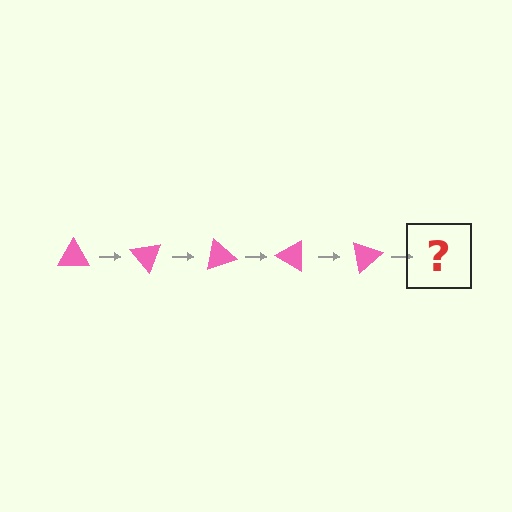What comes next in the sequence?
The next element should be a pink triangle rotated 250 degrees.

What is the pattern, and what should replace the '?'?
The pattern is that the triangle rotates 50 degrees each step. The '?' should be a pink triangle rotated 250 degrees.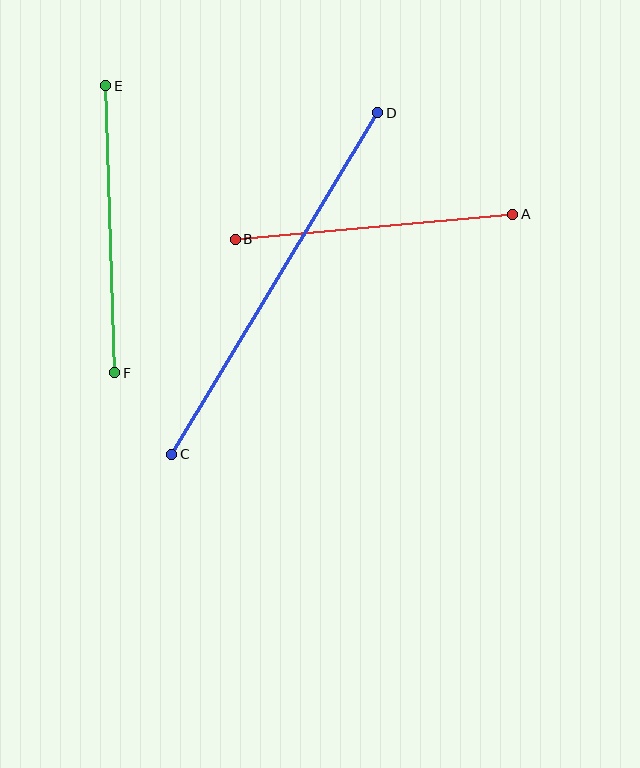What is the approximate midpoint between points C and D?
The midpoint is at approximately (275, 283) pixels.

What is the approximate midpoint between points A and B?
The midpoint is at approximately (374, 227) pixels.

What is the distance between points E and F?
The distance is approximately 287 pixels.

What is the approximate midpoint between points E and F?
The midpoint is at approximately (110, 229) pixels.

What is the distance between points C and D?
The distance is approximately 399 pixels.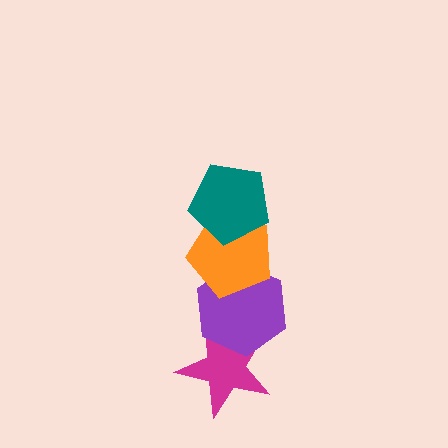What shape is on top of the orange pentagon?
The teal pentagon is on top of the orange pentagon.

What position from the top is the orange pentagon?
The orange pentagon is 2nd from the top.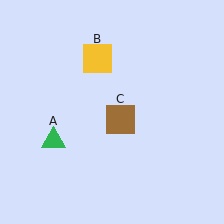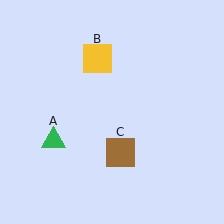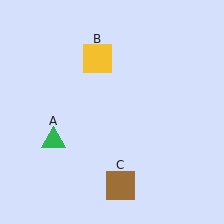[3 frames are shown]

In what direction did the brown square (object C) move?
The brown square (object C) moved down.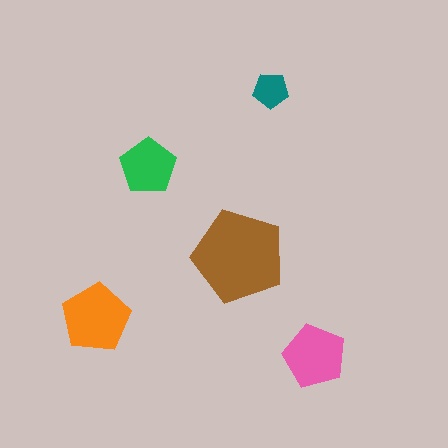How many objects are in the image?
There are 5 objects in the image.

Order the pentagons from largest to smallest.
the brown one, the orange one, the pink one, the green one, the teal one.